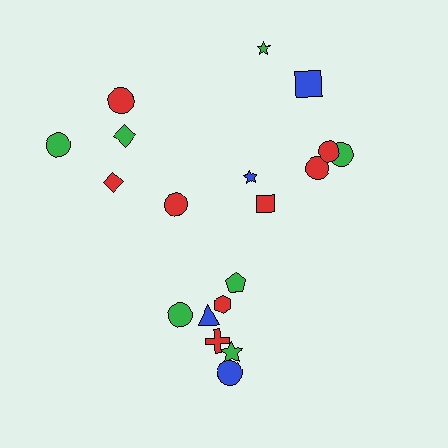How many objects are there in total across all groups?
There are 19 objects.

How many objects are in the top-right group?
There are 7 objects.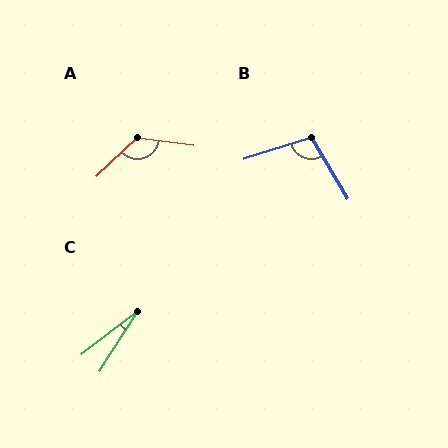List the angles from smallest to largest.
C (20°), B (103°), A (129°).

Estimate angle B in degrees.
Approximately 103 degrees.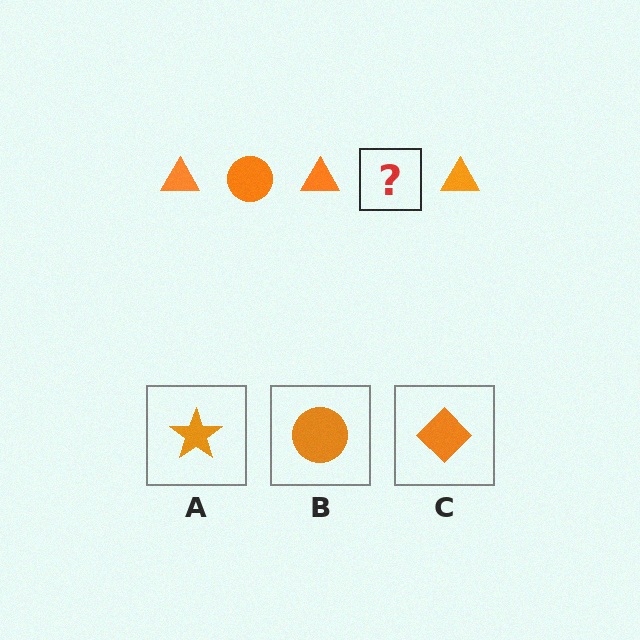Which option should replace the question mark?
Option B.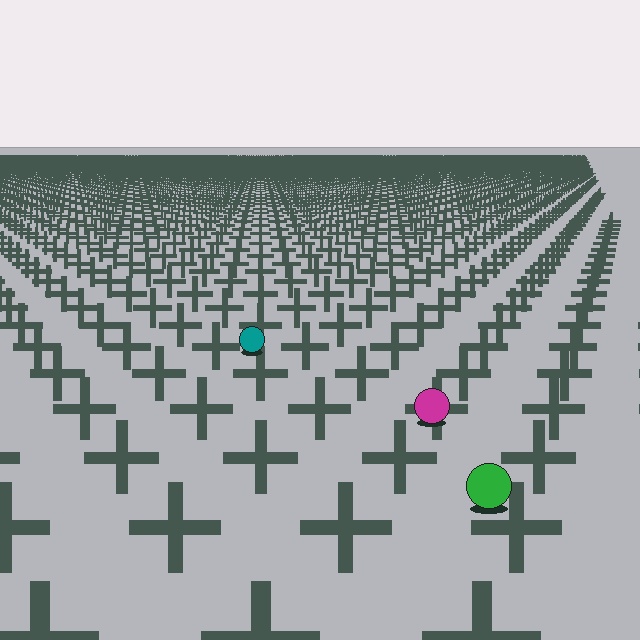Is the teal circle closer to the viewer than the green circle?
No. The green circle is closer — you can tell from the texture gradient: the ground texture is coarser near it.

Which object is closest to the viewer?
The green circle is closest. The texture marks near it are larger and more spread out.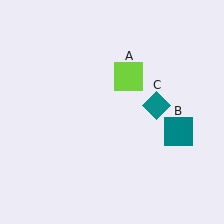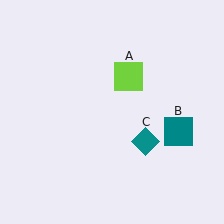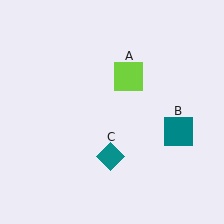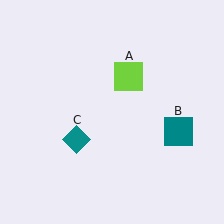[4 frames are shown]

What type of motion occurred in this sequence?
The teal diamond (object C) rotated clockwise around the center of the scene.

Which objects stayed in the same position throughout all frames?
Lime square (object A) and teal square (object B) remained stationary.